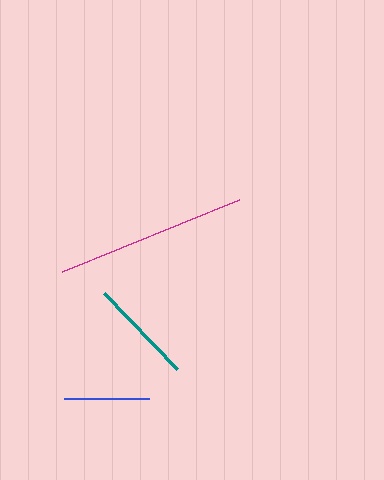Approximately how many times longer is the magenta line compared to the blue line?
The magenta line is approximately 2.2 times the length of the blue line.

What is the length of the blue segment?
The blue segment is approximately 85 pixels long.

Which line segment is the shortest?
The blue line is the shortest at approximately 85 pixels.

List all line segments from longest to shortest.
From longest to shortest: magenta, teal, blue.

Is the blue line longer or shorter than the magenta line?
The magenta line is longer than the blue line.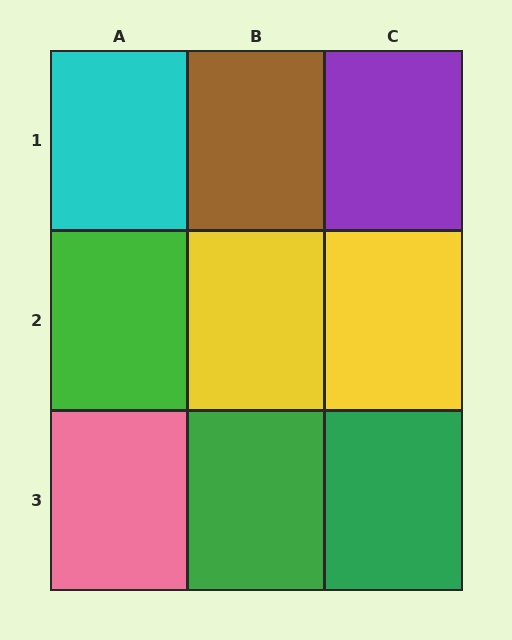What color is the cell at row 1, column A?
Cyan.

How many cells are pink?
1 cell is pink.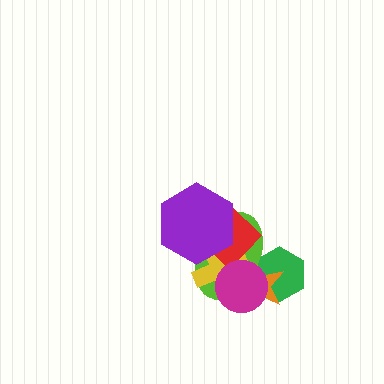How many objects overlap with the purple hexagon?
3 objects overlap with the purple hexagon.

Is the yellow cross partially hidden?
Yes, it is partially covered by another shape.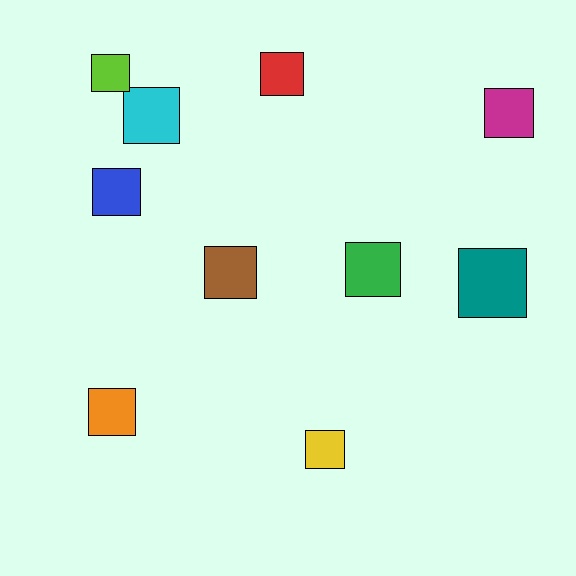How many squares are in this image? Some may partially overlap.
There are 10 squares.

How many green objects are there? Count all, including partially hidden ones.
There is 1 green object.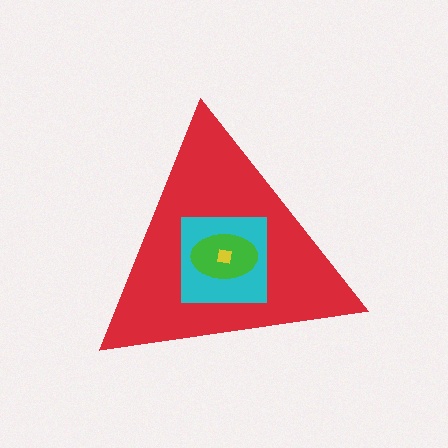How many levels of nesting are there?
4.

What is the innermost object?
The yellow square.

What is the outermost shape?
The red triangle.